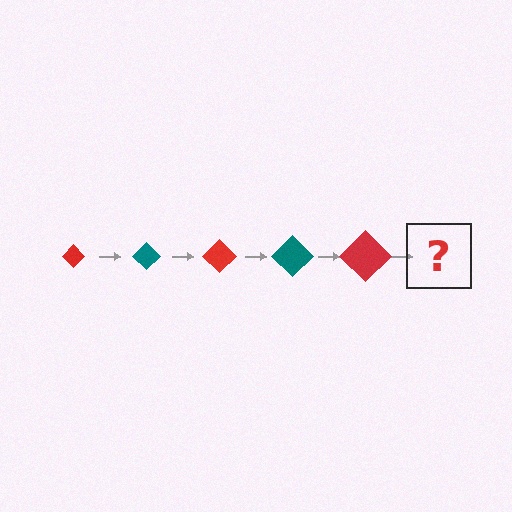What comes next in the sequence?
The next element should be a teal diamond, larger than the previous one.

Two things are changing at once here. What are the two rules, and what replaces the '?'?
The two rules are that the diamond grows larger each step and the color cycles through red and teal. The '?' should be a teal diamond, larger than the previous one.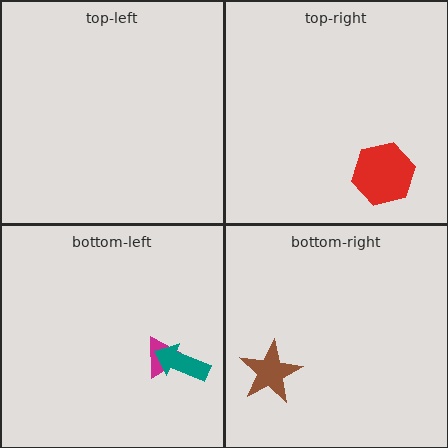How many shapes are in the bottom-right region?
1.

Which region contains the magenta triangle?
The bottom-left region.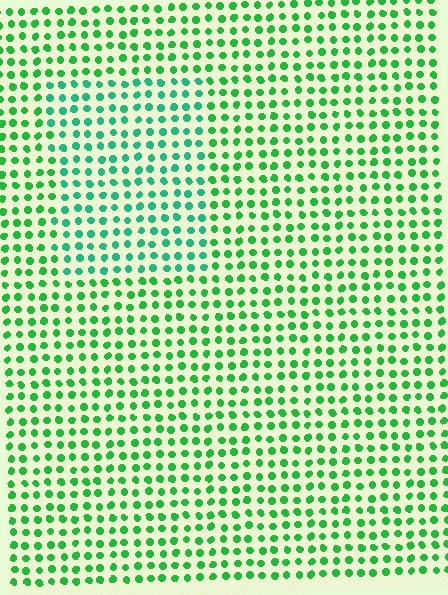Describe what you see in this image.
The image is filled with small green elements in a uniform arrangement. A rectangle-shaped region is visible where the elements are tinted to a slightly different hue, forming a subtle color boundary.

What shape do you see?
I see a rectangle.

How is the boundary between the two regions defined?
The boundary is defined purely by a slight shift in hue (about 28 degrees). Spacing, size, and orientation are identical on both sides.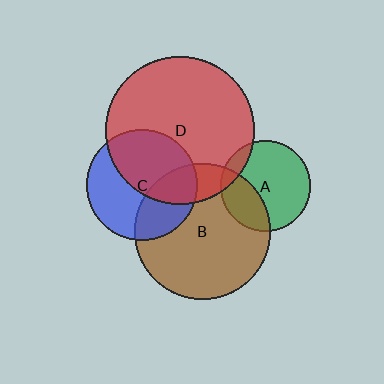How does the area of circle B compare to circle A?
Approximately 2.3 times.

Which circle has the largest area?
Circle D (red).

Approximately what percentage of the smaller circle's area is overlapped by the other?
Approximately 30%.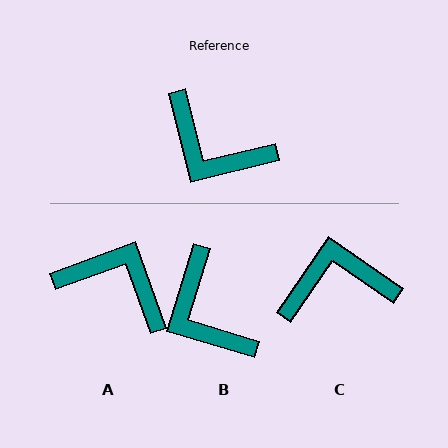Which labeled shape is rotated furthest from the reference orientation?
A, about 174 degrees away.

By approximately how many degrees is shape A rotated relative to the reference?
Approximately 174 degrees clockwise.